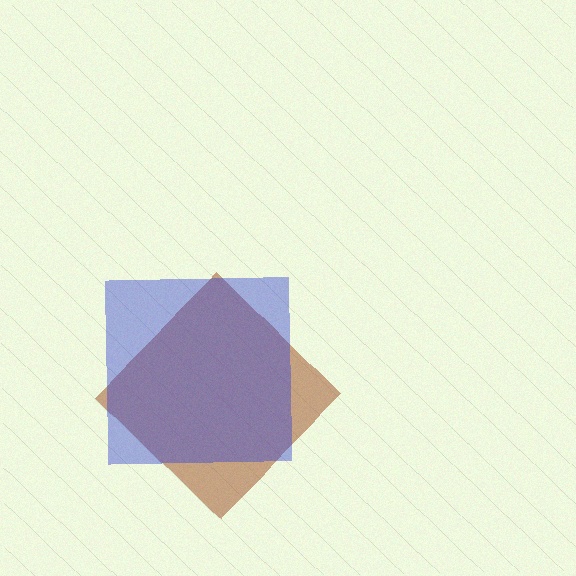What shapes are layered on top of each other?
The layered shapes are: a brown diamond, a blue square.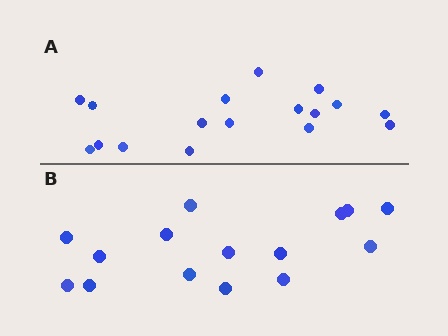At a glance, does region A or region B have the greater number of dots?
Region A (the top region) has more dots.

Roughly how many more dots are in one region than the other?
Region A has just a few more — roughly 2 or 3 more dots than region B.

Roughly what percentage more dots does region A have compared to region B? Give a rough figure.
About 15% more.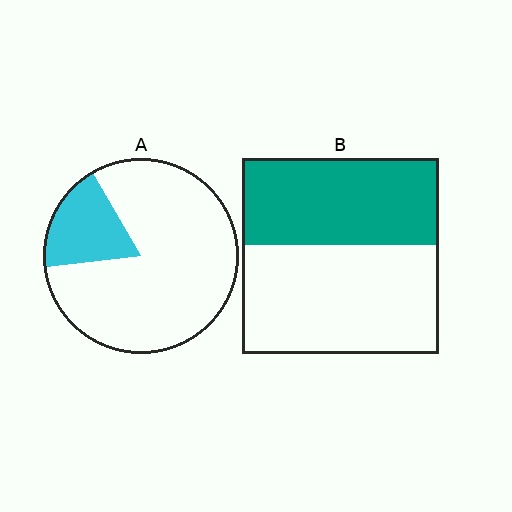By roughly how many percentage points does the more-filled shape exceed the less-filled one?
By roughly 25 percentage points (B over A).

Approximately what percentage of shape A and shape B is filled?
A is approximately 20% and B is approximately 45%.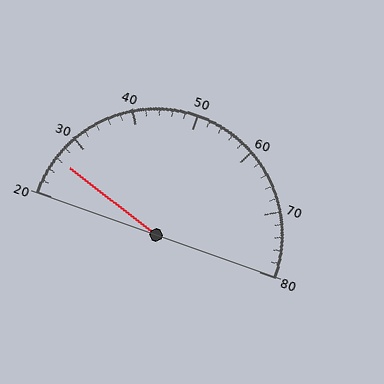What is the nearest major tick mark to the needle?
The nearest major tick mark is 30.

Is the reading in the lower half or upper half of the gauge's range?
The reading is in the lower half of the range (20 to 80).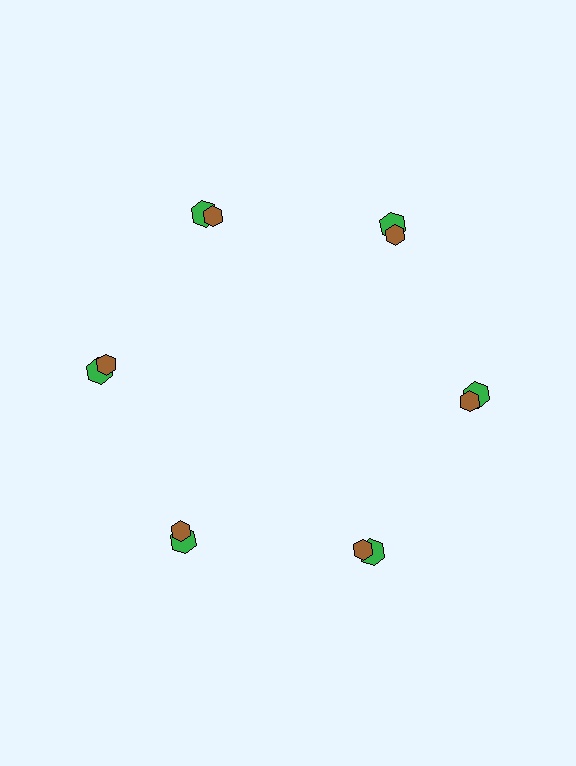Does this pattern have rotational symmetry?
Yes, this pattern has 6-fold rotational symmetry. It looks the same after rotating 60 degrees around the center.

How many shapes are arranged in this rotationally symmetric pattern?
There are 12 shapes, arranged in 6 groups of 2.